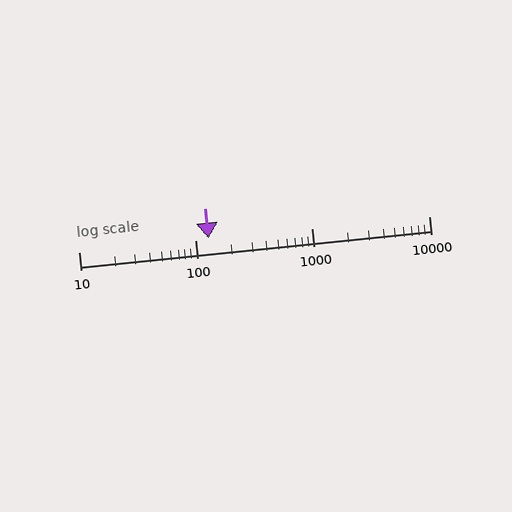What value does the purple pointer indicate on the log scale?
The pointer indicates approximately 130.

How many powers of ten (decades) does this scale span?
The scale spans 3 decades, from 10 to 10000.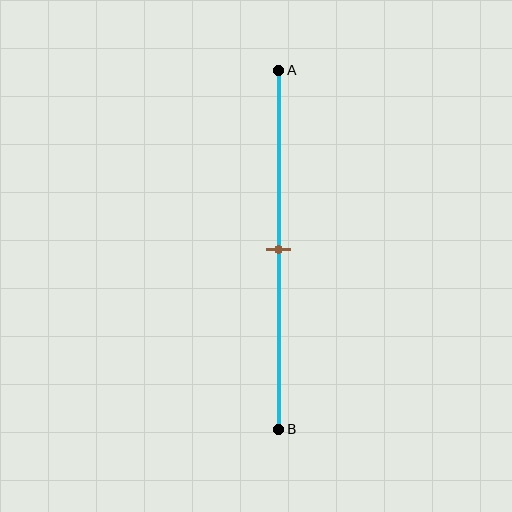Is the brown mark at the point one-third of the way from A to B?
No, the mark is at about 50% from A, not at the 33% one-third point.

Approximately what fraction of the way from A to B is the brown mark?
The brown mark is approximately 50% of the way from A to B.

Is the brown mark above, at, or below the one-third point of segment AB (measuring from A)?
The brown mark is below the one-third point of segment AB.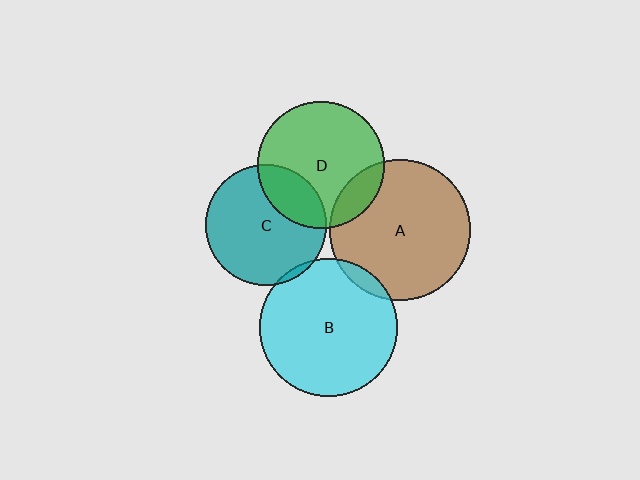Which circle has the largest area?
Circle A (brown).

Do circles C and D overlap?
Yes.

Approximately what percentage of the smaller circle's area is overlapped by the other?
Approximately 25%.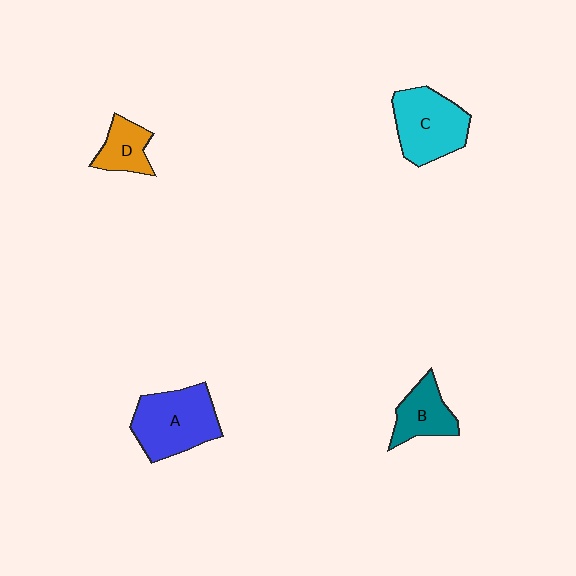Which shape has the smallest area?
Shape D (orange).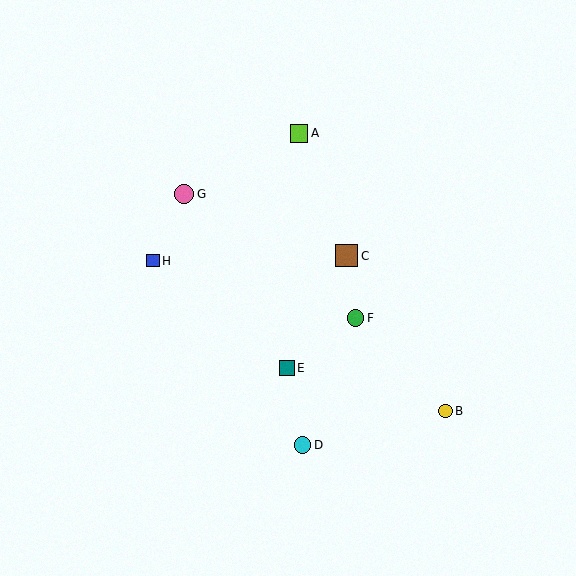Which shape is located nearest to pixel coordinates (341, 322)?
The green circle (labeled F) at (355, 318) is nearest to that location.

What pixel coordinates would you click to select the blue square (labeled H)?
Click at (153, 261) to select the blue square H.